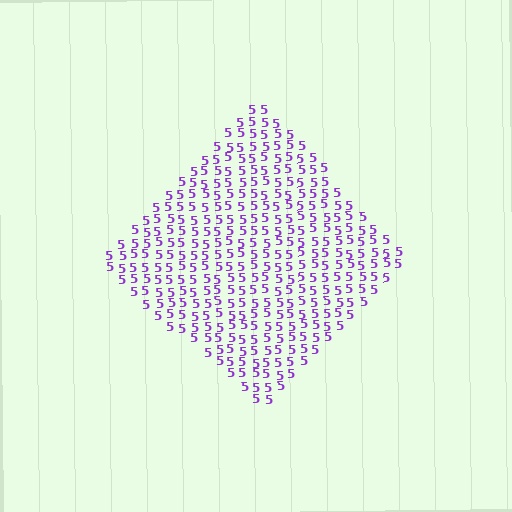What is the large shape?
The large shape is a diamond.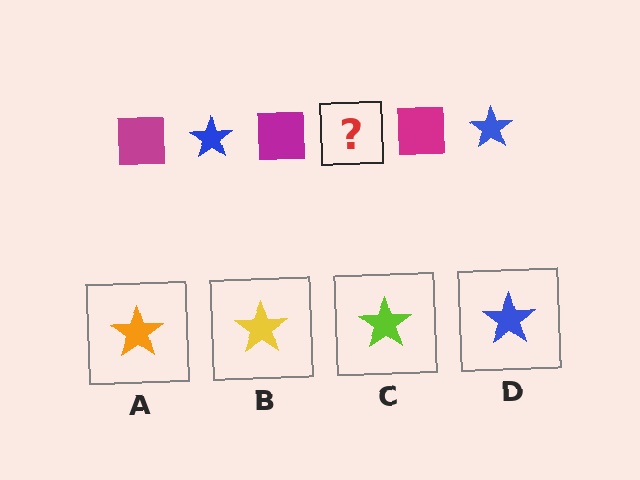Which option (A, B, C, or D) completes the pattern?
D.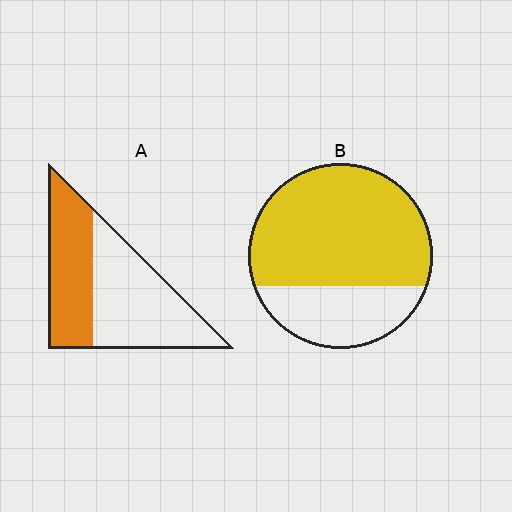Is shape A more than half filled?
No.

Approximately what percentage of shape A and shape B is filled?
A is approximately 40% and B is approximately 70%.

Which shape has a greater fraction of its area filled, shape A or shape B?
Shape B.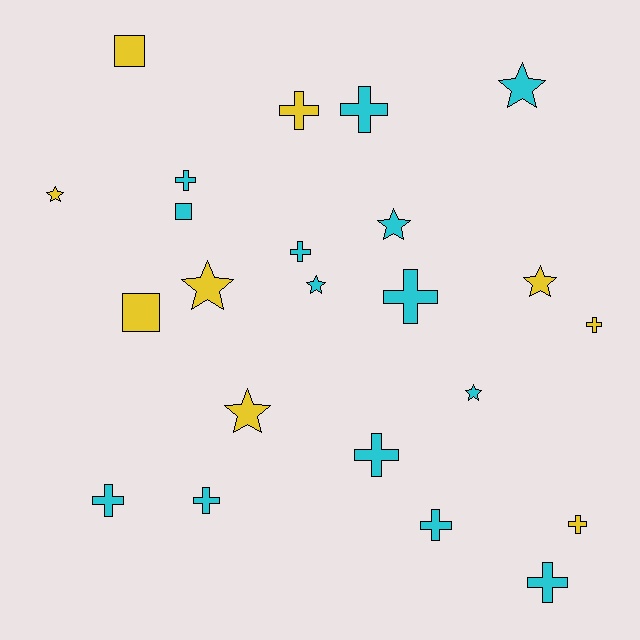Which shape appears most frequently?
Cross, with 12 objects.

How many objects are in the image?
There are 23 objects.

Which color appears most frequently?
Cyan, with 14 objects.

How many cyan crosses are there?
There are 9 cyan crosses.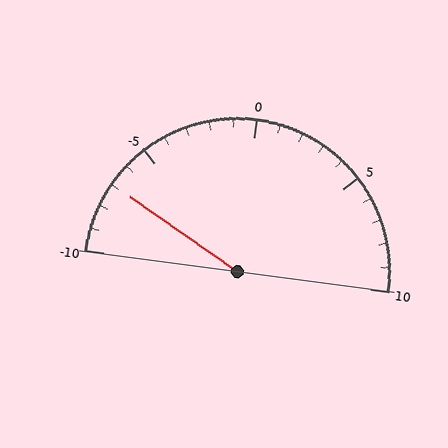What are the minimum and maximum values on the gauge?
The gauge ranges from -10 to 10.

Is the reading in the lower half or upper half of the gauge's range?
The reading is in the lower half of the range (-10 to 10).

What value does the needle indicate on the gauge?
The needle indicates approximately -7.